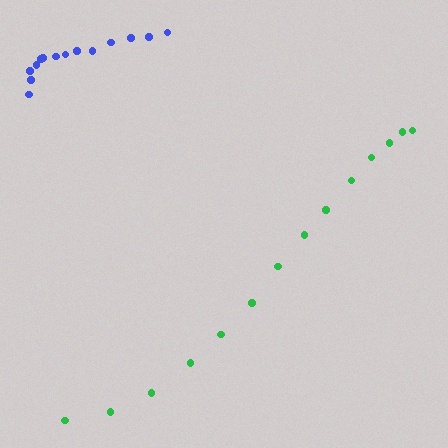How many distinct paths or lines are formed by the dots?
There are 2 distinct paths.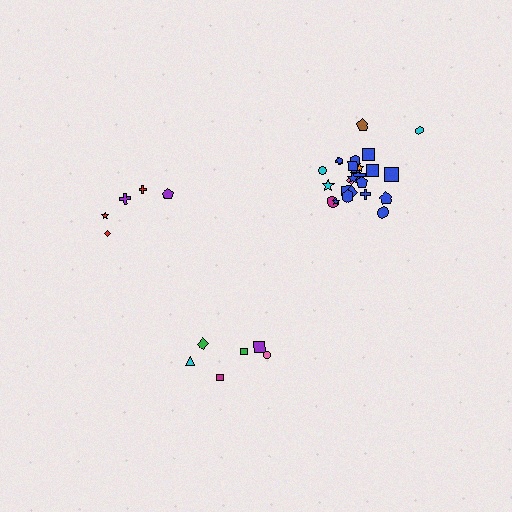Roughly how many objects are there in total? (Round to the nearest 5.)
Roughly 35 objects in total.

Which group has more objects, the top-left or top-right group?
The top-right group.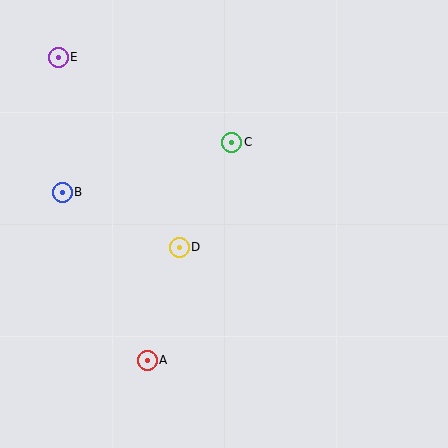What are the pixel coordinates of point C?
Point C is at (232, 142).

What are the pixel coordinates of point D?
Point D is at (179, 248).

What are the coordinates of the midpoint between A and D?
The midpoint between A and D is at (163, 304).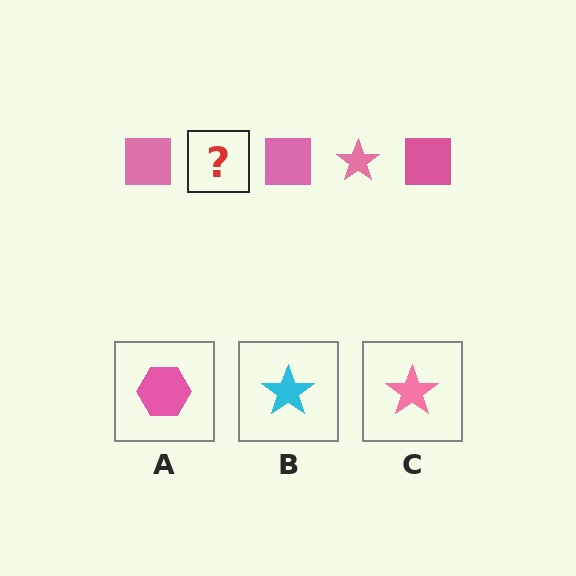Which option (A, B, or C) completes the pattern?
C.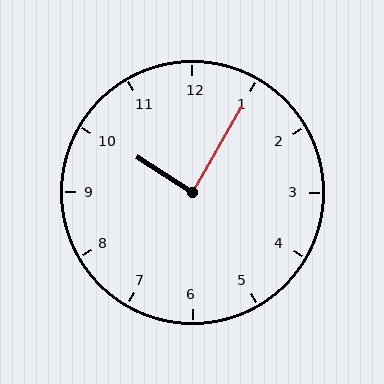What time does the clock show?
10:05.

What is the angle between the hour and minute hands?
Approximately 88 degrees.